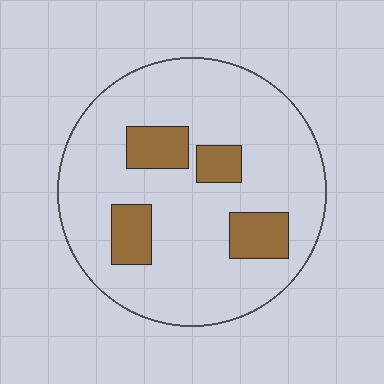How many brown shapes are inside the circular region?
4.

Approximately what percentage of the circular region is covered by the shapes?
Approximately 15%.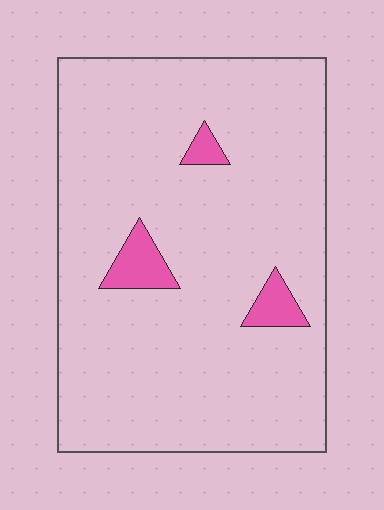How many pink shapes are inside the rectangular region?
3.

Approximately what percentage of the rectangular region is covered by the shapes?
Approximately 5%.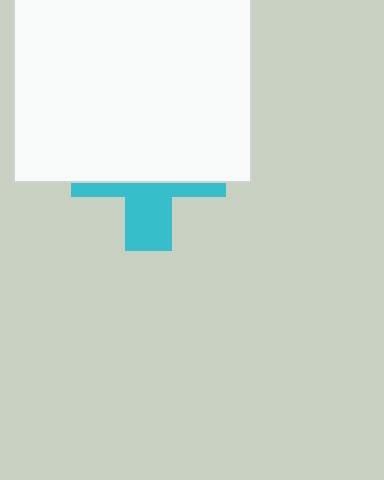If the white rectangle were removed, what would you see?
You would see the complete cyan cross.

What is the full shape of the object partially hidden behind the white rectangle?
The partially hidden object is a cyan cross.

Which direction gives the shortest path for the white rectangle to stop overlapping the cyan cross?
Moving up gives the shortest separation.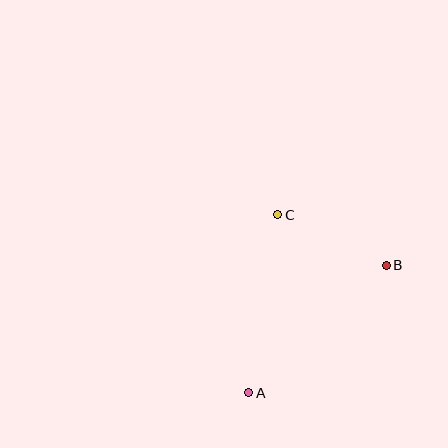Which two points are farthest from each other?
Points A and B are farthest from each other.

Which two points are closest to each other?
Points B and C are closest to each other.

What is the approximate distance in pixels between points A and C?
The distance between A and C is approximately 180 pixels.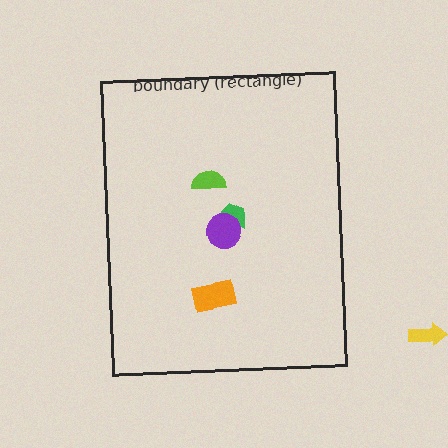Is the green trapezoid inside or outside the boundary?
Inside.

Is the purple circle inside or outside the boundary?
Inside.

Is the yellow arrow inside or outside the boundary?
Outside.